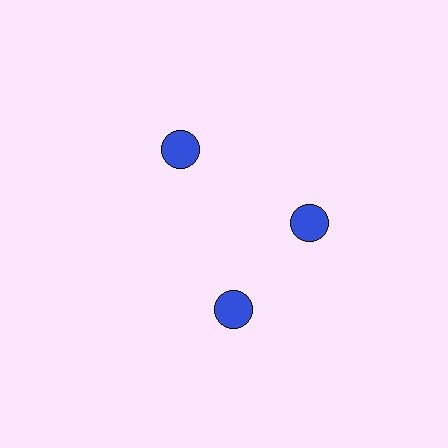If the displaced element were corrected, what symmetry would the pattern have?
It would have 3-fold rotational symmetry — the pattern would map onto itself every 120 degrees.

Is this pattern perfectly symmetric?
No. The 3 blue circles are arranged in a ring, but one element near the 7 o'clock position is rotated out of alignment along the ring, breaking the 3-fold rotational symmetry.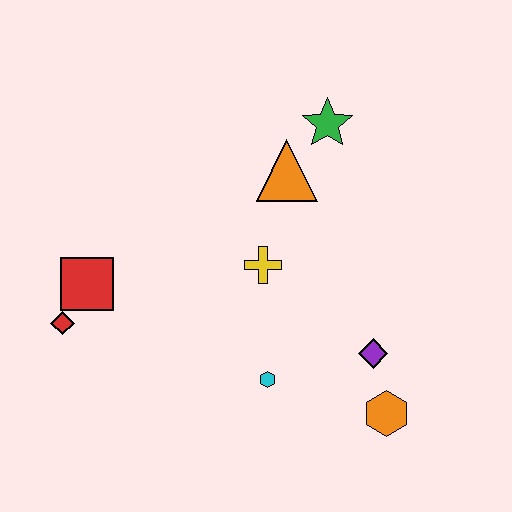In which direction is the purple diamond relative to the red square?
The purple diamond is to the right of the red square.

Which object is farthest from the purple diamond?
The red diamond is farthest from the purple diamond.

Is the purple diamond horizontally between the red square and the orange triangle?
No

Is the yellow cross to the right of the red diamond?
Yes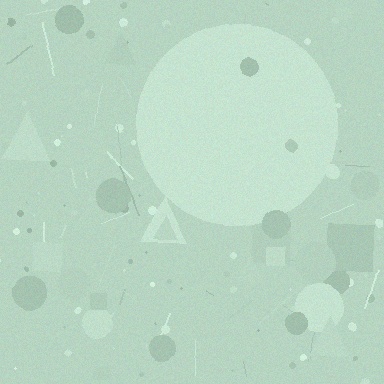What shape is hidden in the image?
A circle is hidden in the image.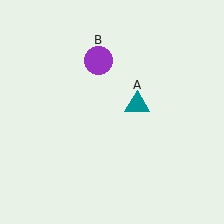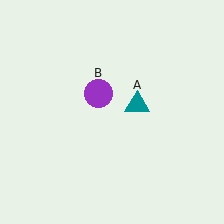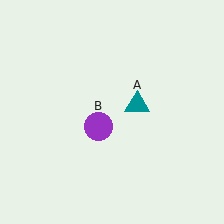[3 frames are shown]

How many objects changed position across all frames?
1 object changed position: purple circle (object B).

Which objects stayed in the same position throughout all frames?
Teal triangle (object A) remained stationary.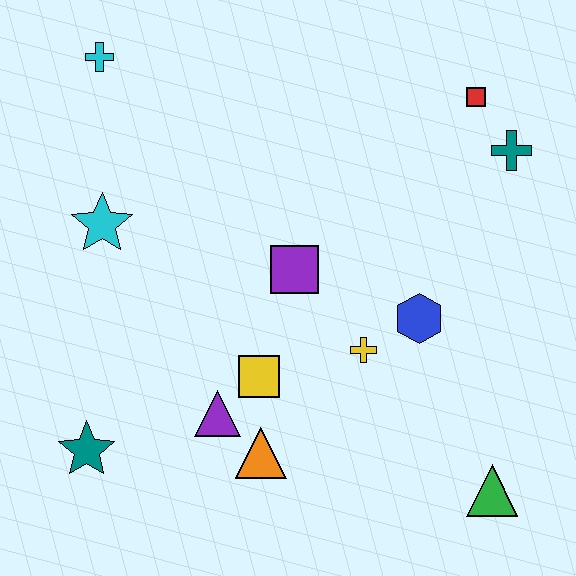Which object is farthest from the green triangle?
The cyan cross is farthest from the green triangle.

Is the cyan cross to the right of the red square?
No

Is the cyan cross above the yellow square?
Yes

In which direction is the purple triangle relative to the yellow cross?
The purple triangle is to the left of the yellow cross.